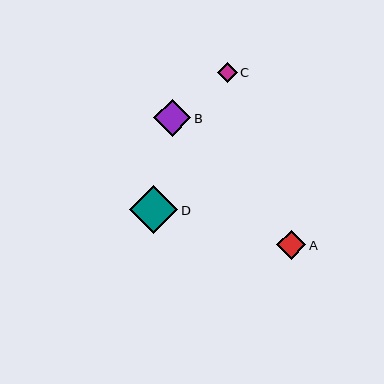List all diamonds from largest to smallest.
From largest to smallest: D, B, A, C.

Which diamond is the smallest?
Diamond C is the smallest with a size of approximately 20 pixels.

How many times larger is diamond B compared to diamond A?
Diamond B is approximately 1.3 times the size of diamond A.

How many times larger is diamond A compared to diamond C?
Diamond A is approximately 1.5 times the size of diamond C.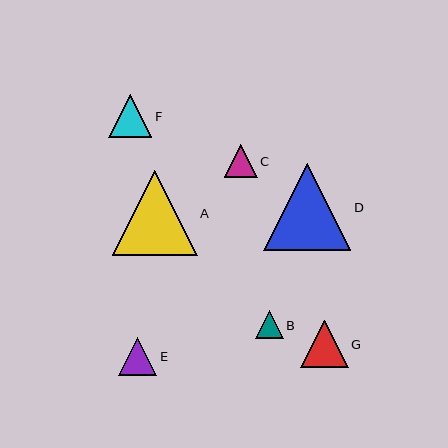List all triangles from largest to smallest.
From largest to smallest: D, A, G, F, E, C, B.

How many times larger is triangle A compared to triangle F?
Triangle A is approximately 2.0 times the size of triangle F.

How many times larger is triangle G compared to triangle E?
Triangle G is approximately 1.2 times the size of triangle E.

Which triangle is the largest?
Triangle D is the largest with a size of approximately 87 pixels.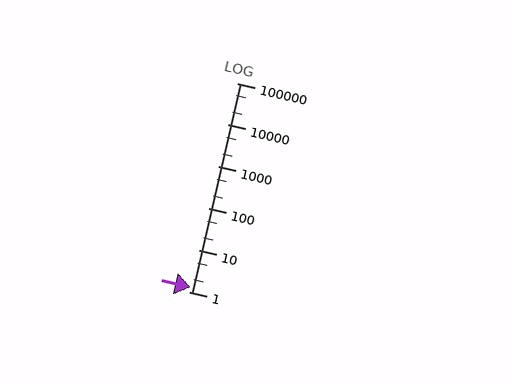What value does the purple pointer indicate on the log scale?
The pointer indicates approximately 1.3.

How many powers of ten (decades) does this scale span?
The scale spans 5 decades, from 1 to 100000.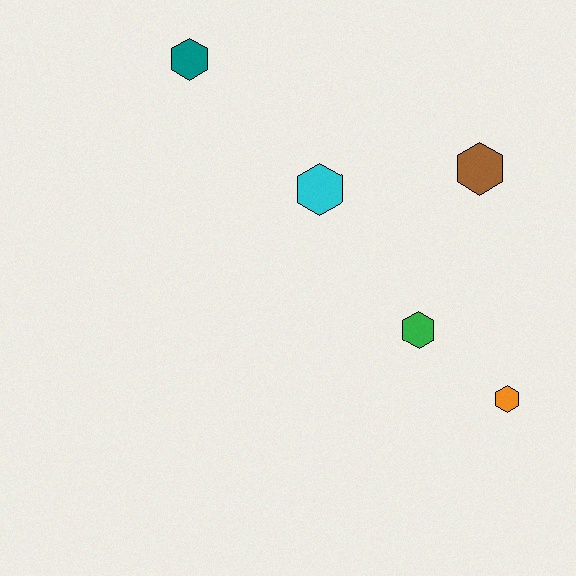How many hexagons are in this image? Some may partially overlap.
There are 5 hexagons.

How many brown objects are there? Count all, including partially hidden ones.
There is 1 brown object.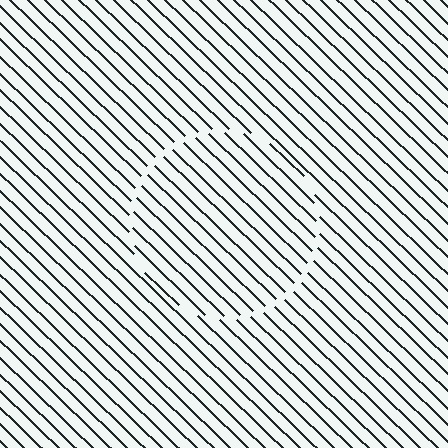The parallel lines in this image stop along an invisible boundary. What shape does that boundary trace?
An illusory circle. The interior of the shape contains the same grating, shifted by half a period — the contour is defined by the phase discontinuity where line-ends from the inner and outer gratings abut.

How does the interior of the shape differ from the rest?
The interior of the shape contains the same grating, shifted by half a period — the contour is defined by the phase discontinuity where line-ends from the inner and outer gratings abut.